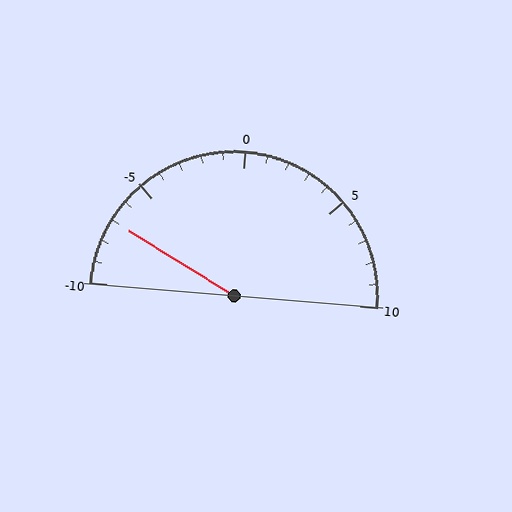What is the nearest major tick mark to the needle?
The nearest major tick mark is -5.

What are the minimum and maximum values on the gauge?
The gauge ranges from -10 to 10.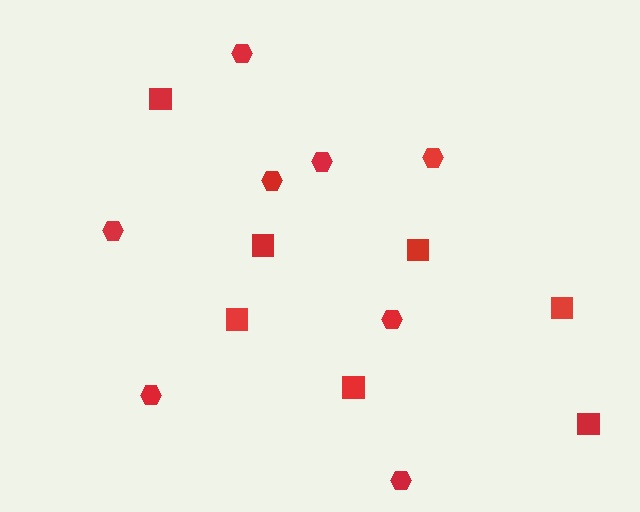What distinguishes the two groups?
There are 2 groups: one group of hexagons (8) and one group of squares (7).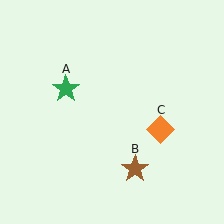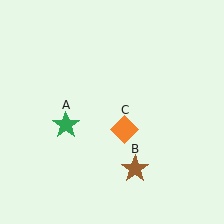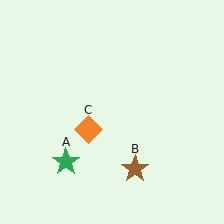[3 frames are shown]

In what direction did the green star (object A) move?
The green star (object A) moved down.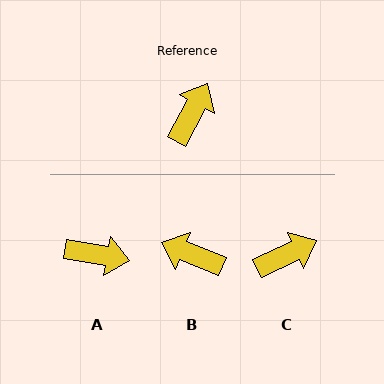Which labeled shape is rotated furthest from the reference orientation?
B, about 96 degrees away.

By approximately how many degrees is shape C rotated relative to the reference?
Approximately 37 degrees clockwise.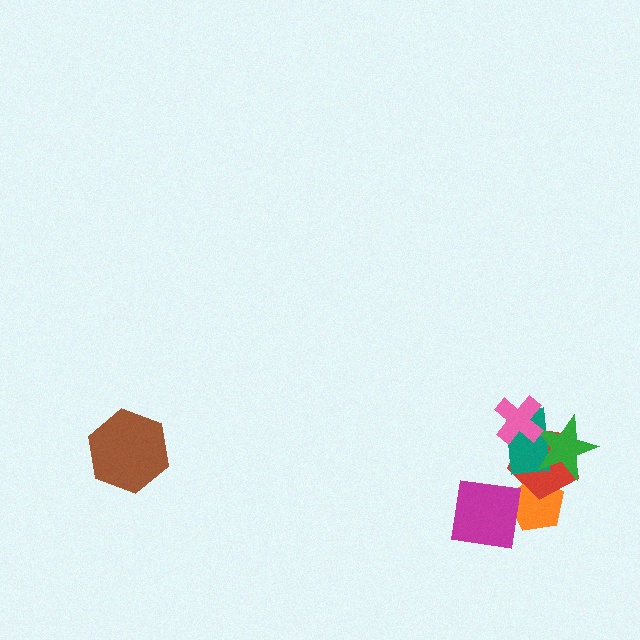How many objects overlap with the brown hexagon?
0 objects overlap with the brown hexagon.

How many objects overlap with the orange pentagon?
2 objects overlap with the orange pentagon.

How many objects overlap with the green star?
3 objects overlap with the green star.